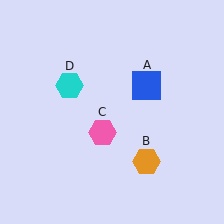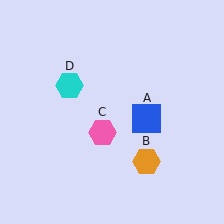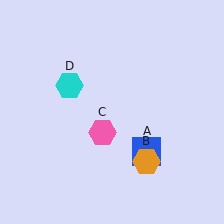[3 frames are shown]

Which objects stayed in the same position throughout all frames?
Orange hexagon (object B) and pink hexagon (object C) and cyan hexagon (object D) remained stationary.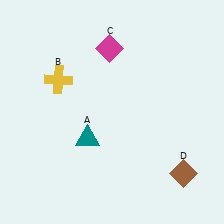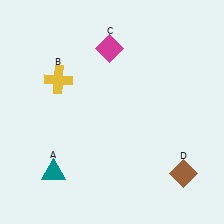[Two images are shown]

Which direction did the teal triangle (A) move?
The teal triangle (A) moved down.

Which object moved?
The teal triangle (A) moved down.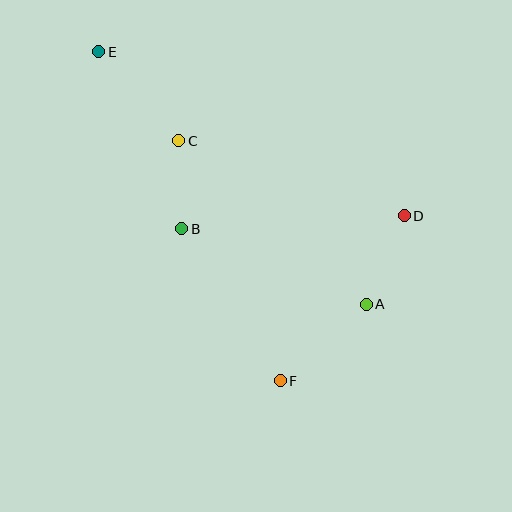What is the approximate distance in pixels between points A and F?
The distance between A and F is approximately 115 pixels.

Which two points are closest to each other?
Points B and C are closest to each other.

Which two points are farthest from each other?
Points E and F are farthest from each other.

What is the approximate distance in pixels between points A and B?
The distance between A and B is approximately 199 pixels.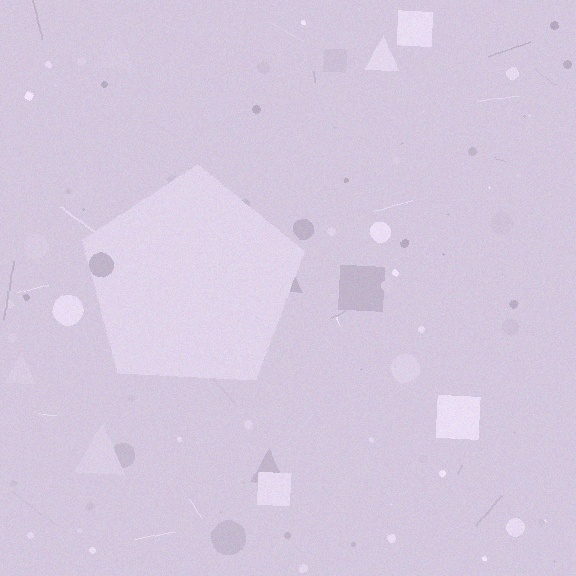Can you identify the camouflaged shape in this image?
The camouflaged shape is a pentagon.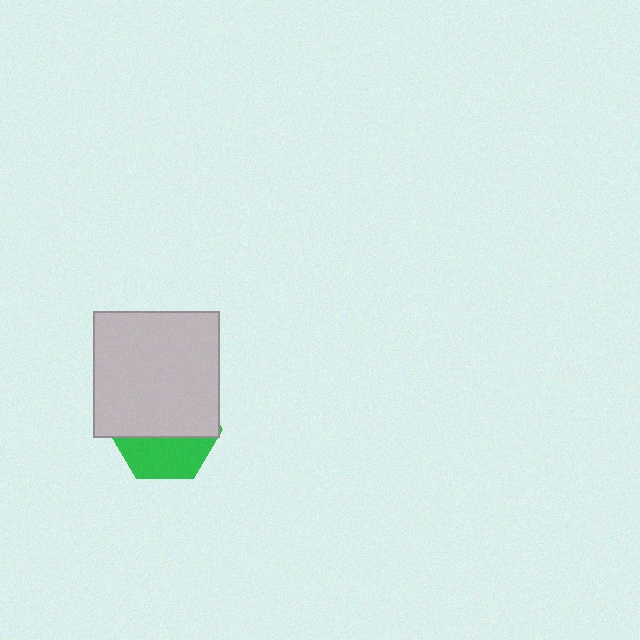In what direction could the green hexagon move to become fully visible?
The green hexagon could move down. That would shift it out from behind the light gray square entirely.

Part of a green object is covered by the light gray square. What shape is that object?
It is a hexagon.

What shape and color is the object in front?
The object in front is a light gray square.